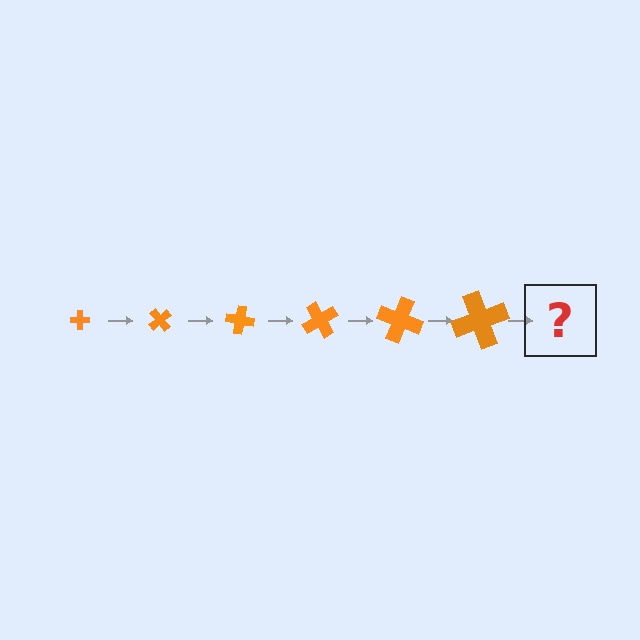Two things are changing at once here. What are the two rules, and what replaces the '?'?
The two rules are that the cross grows larger each step and it rotates 50 degrees each step. The '?' should be a cross, larger than the previous one and rotated 300 degrees from the start.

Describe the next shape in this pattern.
It should be a cross, larger than the previous one and rotated 300 degrees from the start.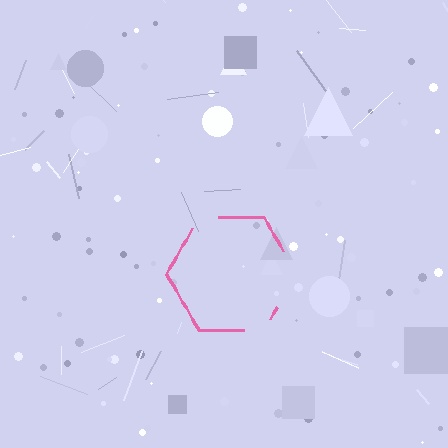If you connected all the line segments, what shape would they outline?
They would outline a hexagon.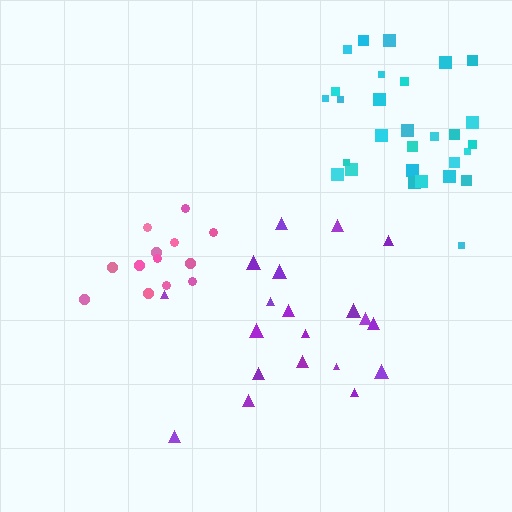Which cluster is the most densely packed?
Cyan.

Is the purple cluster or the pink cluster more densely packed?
Pink.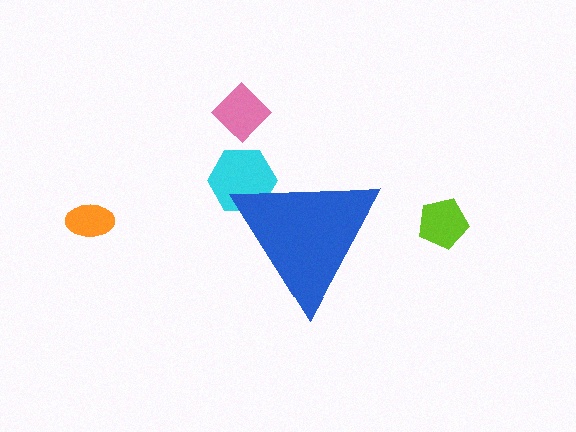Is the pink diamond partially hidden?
No, the pink diamond is fully visible.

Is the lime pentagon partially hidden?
No, the lime pentagon is fully visible.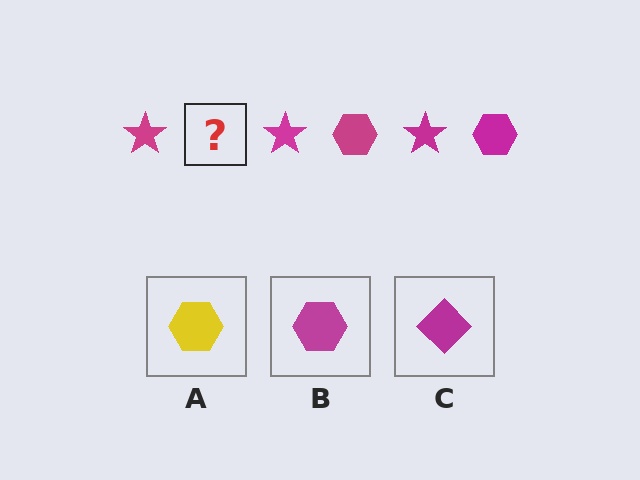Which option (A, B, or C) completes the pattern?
B.